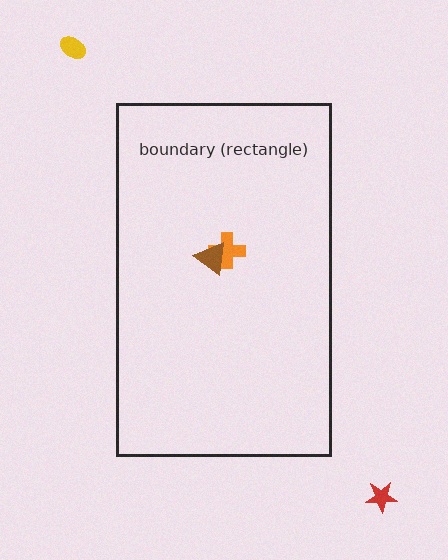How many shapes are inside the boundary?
2 inside, 2 outside.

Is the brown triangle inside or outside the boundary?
Inside.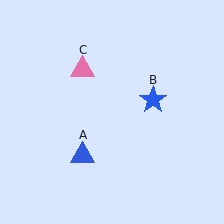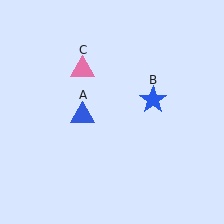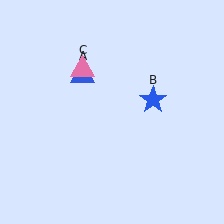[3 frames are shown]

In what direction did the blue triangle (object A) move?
The blue triangle (object A) moved up.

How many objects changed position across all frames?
1 object changed position: blue triangle (object A).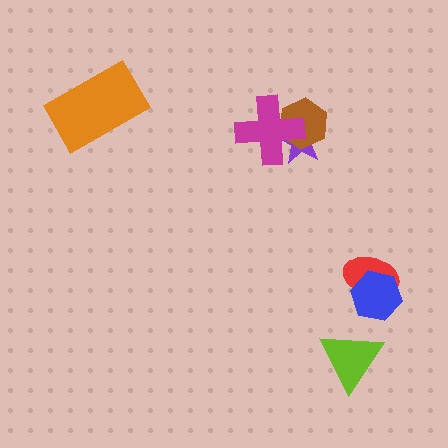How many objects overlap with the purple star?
2 objects overlap with the purple star.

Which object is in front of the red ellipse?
The blue hexagon is in front of the red ellipse.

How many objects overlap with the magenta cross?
2 objects overlap with the magenta cross.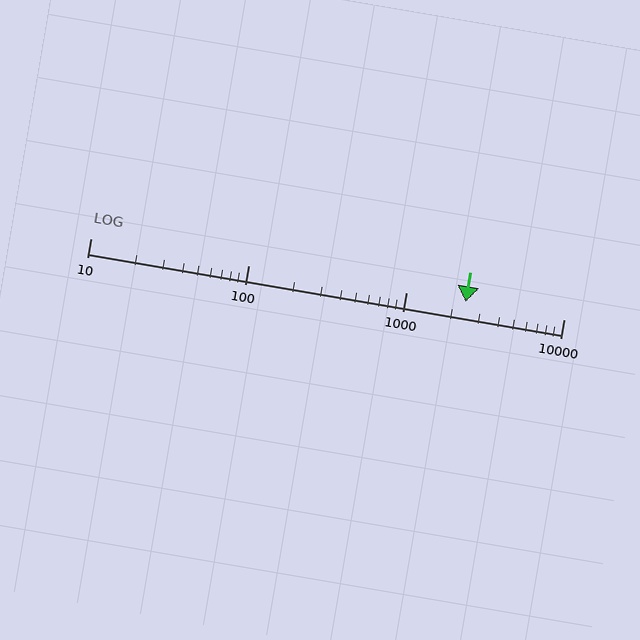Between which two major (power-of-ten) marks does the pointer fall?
The pointer is between 1000 and 10000.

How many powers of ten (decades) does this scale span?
The scale spans 3 decades, from 10 to 10000.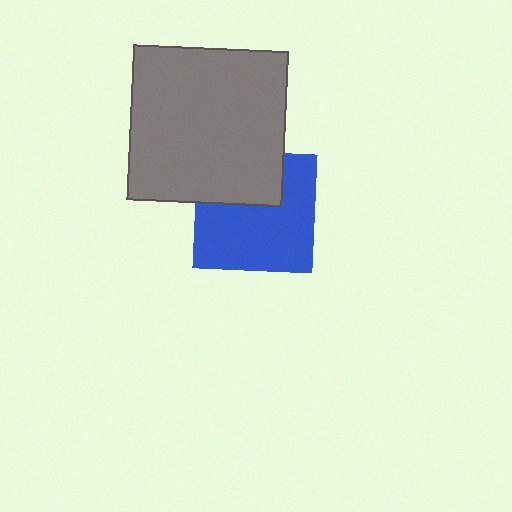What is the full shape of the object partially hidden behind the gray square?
The partially hidden object is a blue square.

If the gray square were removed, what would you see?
You would see the complete blue square.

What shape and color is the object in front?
The object in front is a gray square.